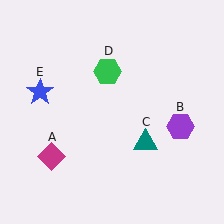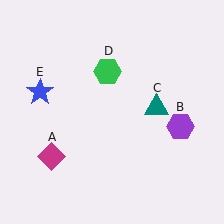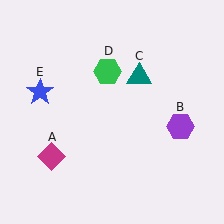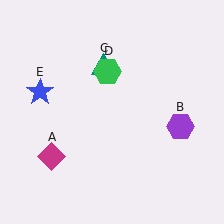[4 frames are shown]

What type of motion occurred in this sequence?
The teal triangle (object C) rotated counterclockwise around the center of the scene.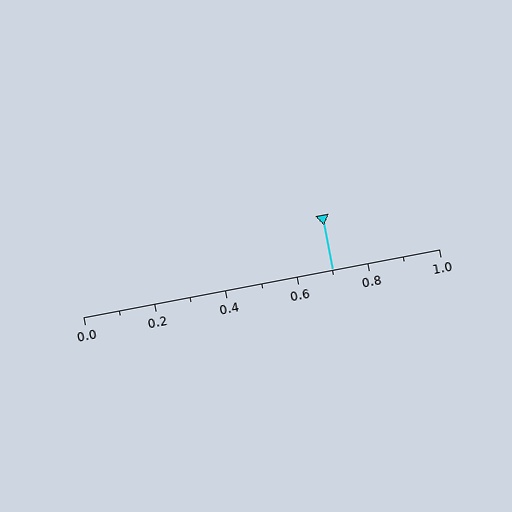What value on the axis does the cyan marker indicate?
The marker indicates approximately 0.7.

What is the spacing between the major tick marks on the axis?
The major ticks are spaced 0.2 apart.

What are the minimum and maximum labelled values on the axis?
The axis runs from 0.0 to 1.0.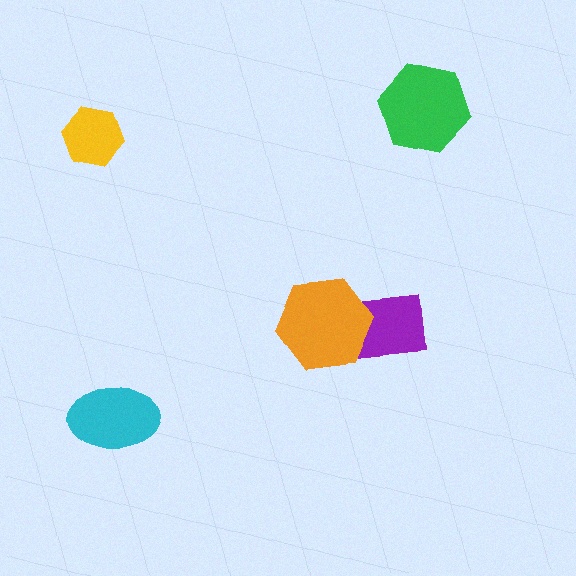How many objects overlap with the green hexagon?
0 objects overlap with the green hexagon.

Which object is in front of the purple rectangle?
The orange hexagon is in front of the purple rectangle.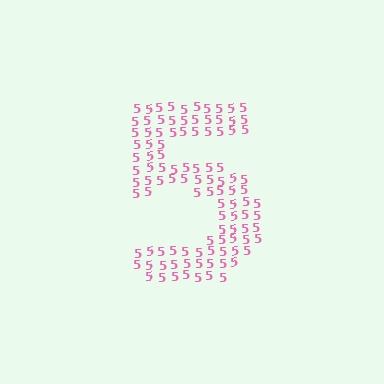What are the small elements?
The small elements are digit 5's.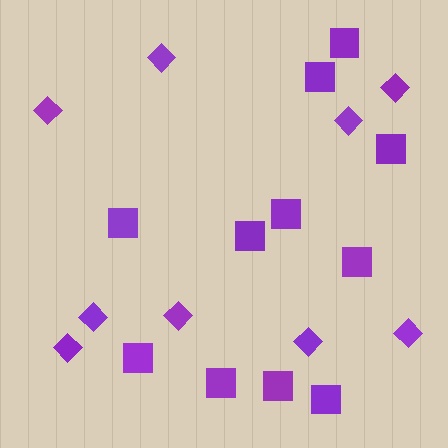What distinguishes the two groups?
There are 2 groups: one group of squares (11) and one group of diamonds (9).